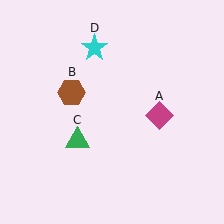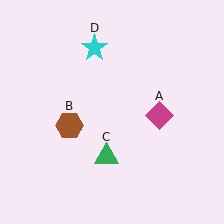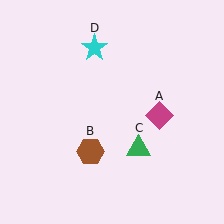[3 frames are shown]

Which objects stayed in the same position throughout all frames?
Magenta diamond (object A) and cyan star (object D) remained stationary.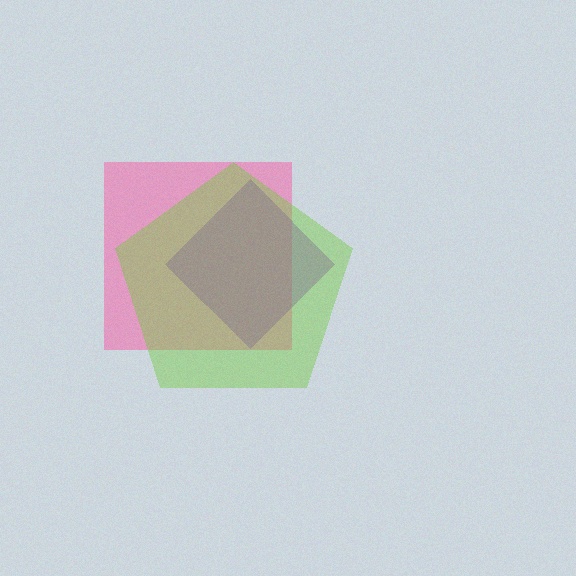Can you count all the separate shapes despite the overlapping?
Yes, there are 3 separate shapes.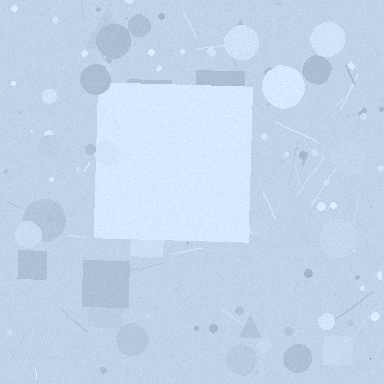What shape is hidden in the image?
A square is hidden in the image.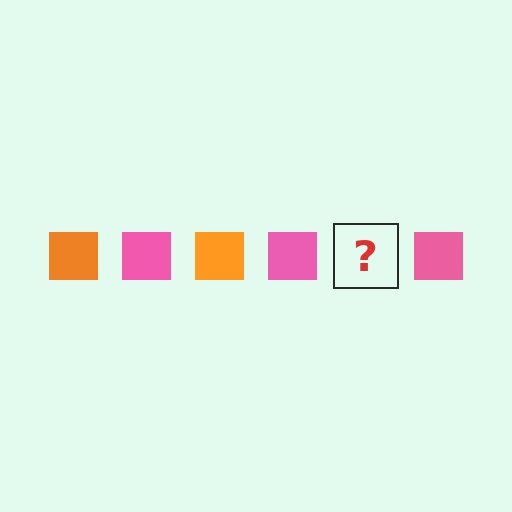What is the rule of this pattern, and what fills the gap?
The rule is that the pattern cycles through orange, pink squares. The gap should be filled with an orange square.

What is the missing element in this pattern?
The missing element is an orange square.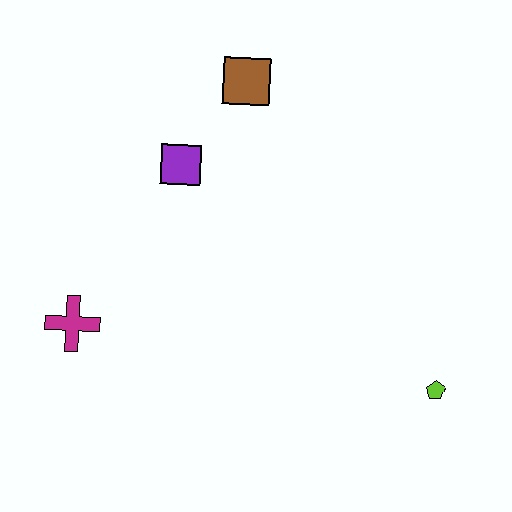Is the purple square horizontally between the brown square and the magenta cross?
Yes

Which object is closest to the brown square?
The purple square is closest to the brown square.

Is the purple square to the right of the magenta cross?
Yes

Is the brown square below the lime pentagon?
No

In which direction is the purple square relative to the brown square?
The purple square is below the brown square.